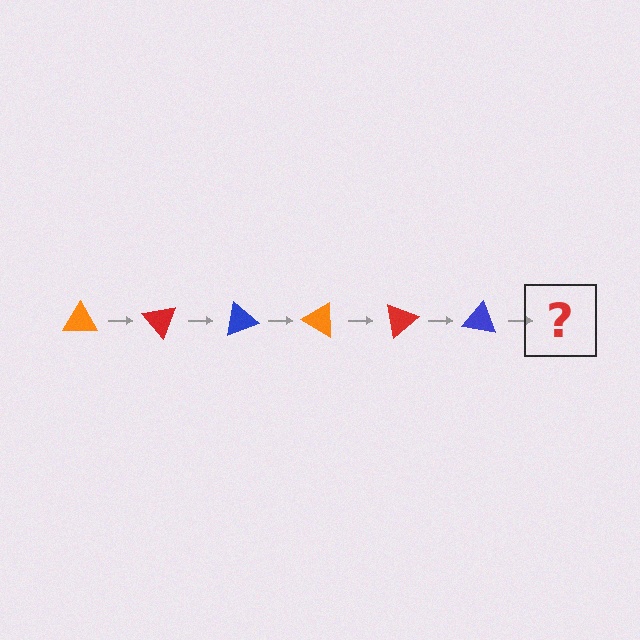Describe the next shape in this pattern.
It should be an orange triangle, rotated 300 degrees from the start.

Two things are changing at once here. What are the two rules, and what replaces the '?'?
The two rules are that it rotates 50 degrees each step and the color cycles through orange, red, and blue. The '?' should be an orange triangle, rotated 300 degrees from the start.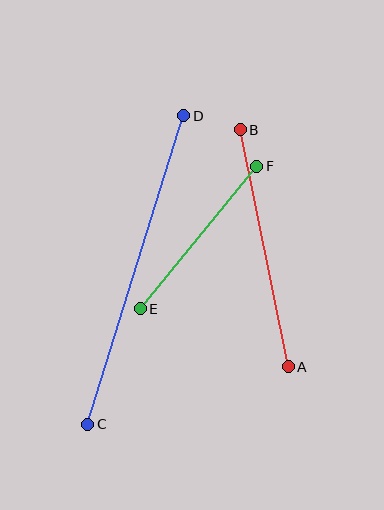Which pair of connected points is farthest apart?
Points C and D are farthest apart.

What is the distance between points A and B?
The distance is approximately 242 pixels.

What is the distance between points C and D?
The distance is approximately 323 pixels.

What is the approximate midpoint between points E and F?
The midpoint is at approximately (198, 237) pixels.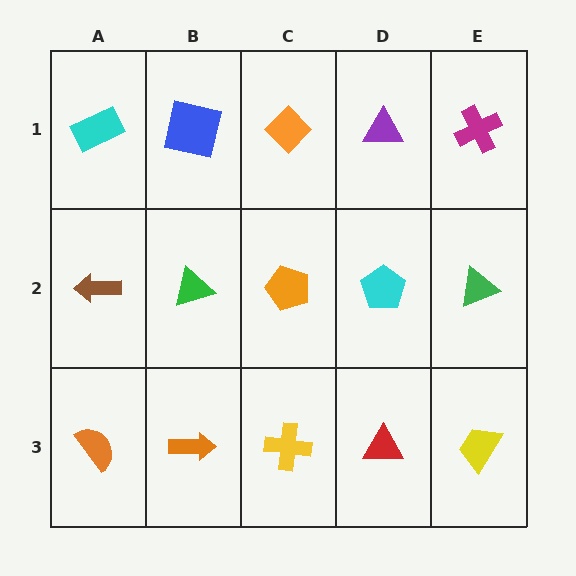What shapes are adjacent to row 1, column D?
A cyan pentagon (row 2, column D), an orange diamond (row 1, column C), a magenta cross (row 1, column E).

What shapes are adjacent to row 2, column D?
A purple triangle (row 1, column D), a red triangle (row 3, column D), an orange pentagon (row 2, column C), a green triangle (row 2, column E).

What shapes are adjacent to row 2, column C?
An orange diamond (row 1, column C), a yellow cross (row 3, column C), a green triangle (row 2, column B), a cyan pentagon (row 2, column D).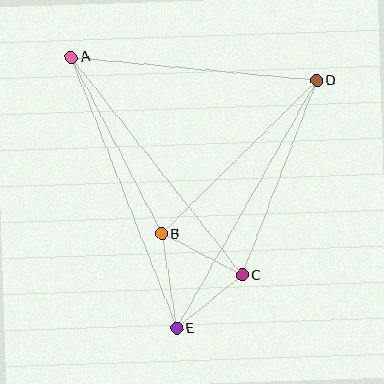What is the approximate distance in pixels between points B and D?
The distance between B and D is approximately 218 pixels.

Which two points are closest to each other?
Points C and E are closest to each other.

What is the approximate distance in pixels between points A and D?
The distance between A and D is approximately 247 pixels.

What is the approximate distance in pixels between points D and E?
The distance between D and E is approximately 284 pixels.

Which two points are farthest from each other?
Points A and E are farthest from each other.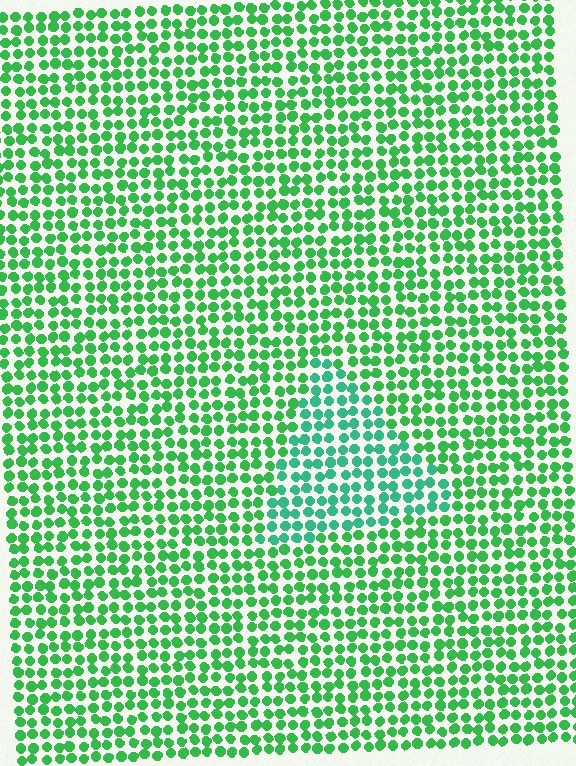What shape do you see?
I see a triangle.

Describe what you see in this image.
The image is filled with small green elements in a uniform arrangement. A triangle-shaped region is visible where the elements are tinted to a slightly different hue, forming a subtle color boundary.